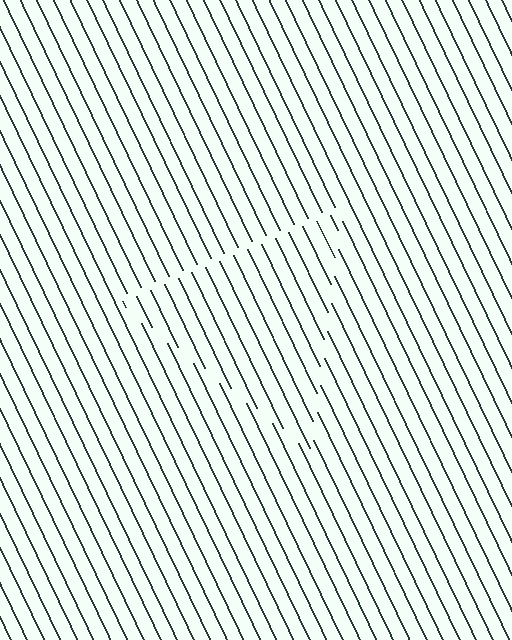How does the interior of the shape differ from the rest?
The interior of the shape contains the same grating, shifted by half a period — the contour is defined by the phase discontinuity where line-ends from the inner and outer gratings abut.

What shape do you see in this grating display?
An illusory triangle. The interior of the shape contains the same grating, shifted by half a period — the contour is defined by the phase discontinuity where line-ends from the inner and outer gratings abut.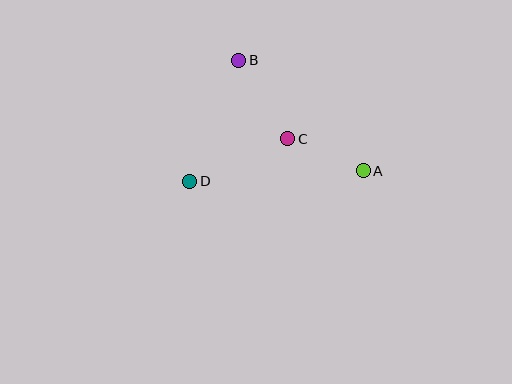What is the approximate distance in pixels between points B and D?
The distance between B and D is approximately 130 pixels.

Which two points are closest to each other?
Points A and C are closest to each other.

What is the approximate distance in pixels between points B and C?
The distance between B and C is approximately 93 pixels.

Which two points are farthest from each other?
Points A and D are farthest from each other.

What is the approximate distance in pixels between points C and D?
The distance between C and D is approximately 107 pixels.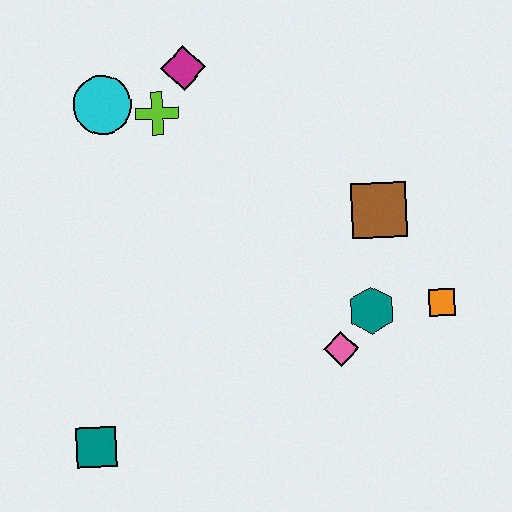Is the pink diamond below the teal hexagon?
Yes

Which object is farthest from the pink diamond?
The cyan circle is farthest from the pink diamond.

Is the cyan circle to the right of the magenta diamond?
No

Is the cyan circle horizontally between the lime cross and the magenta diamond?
No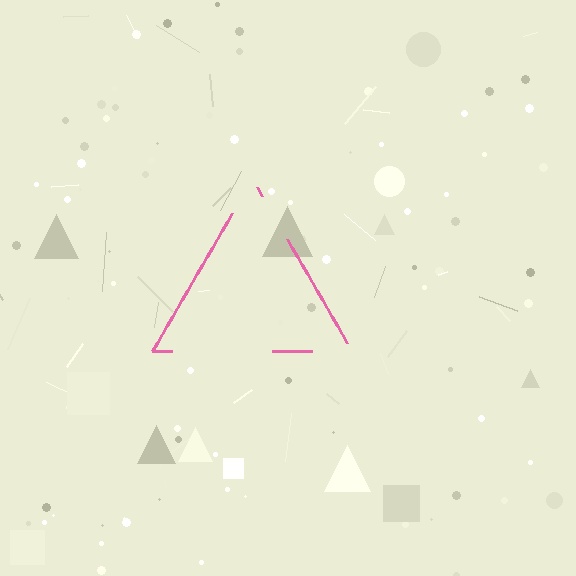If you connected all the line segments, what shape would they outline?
They would outline a triangle.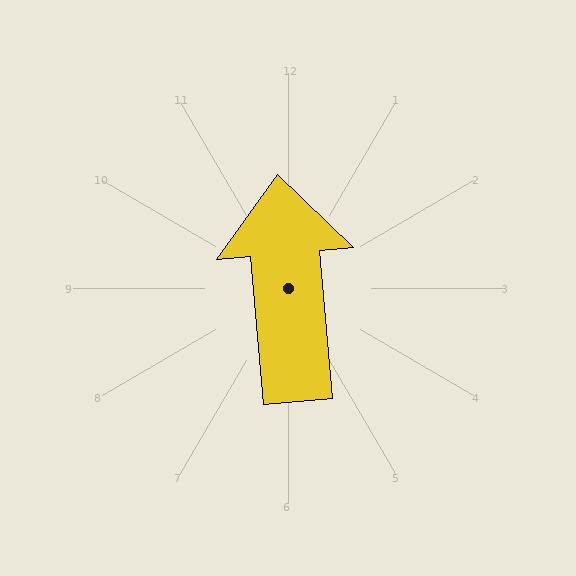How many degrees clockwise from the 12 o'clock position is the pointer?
Approximately 355 degrees.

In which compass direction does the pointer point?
North.